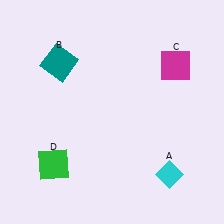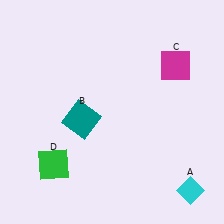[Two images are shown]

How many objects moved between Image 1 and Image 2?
2 objects moved between the two images.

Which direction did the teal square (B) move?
The teal square (B) moved down.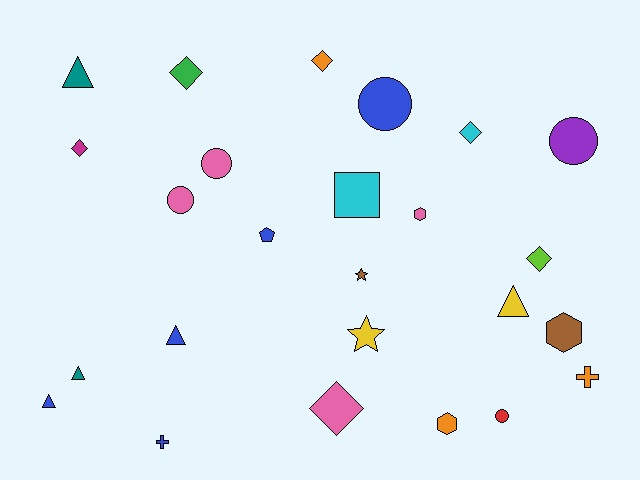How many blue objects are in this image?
There are 5 blue objects.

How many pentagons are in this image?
There is 1 pentagon.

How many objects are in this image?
There are 25 objects.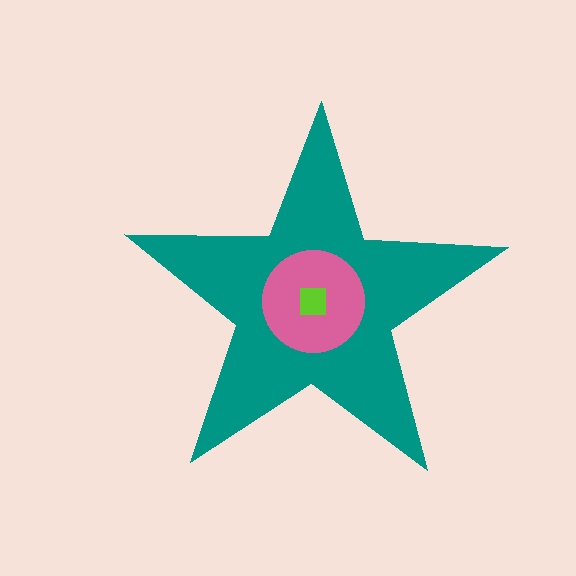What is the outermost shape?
The teal star.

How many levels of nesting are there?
3.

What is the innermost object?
The lime square.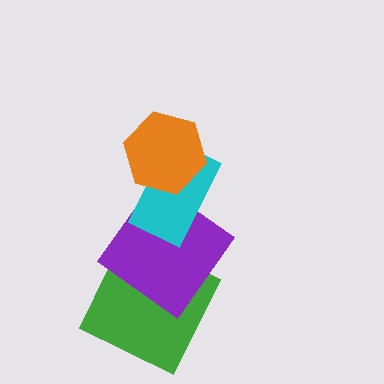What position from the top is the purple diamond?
The purple diamond is 3rd from the top.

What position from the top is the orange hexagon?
The orange hexagon is 1st from the top.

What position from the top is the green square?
The green square is 4th from the top.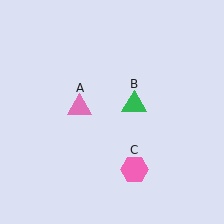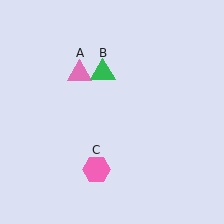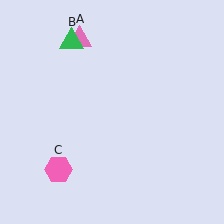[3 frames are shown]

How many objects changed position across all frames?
3 objects changed position: pink triangle (object A), green triangle (object B), pink hexagon (object C).